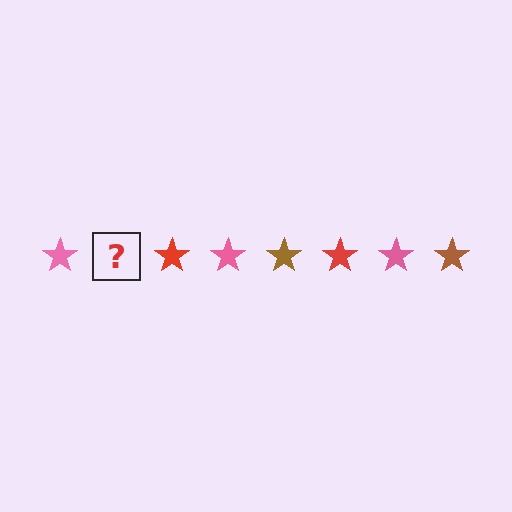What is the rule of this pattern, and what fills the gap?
The rule is that the pattern cycles through pink, brown, red stars. The gap should be filled with a brown star.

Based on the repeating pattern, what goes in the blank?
The blank should be a brown star.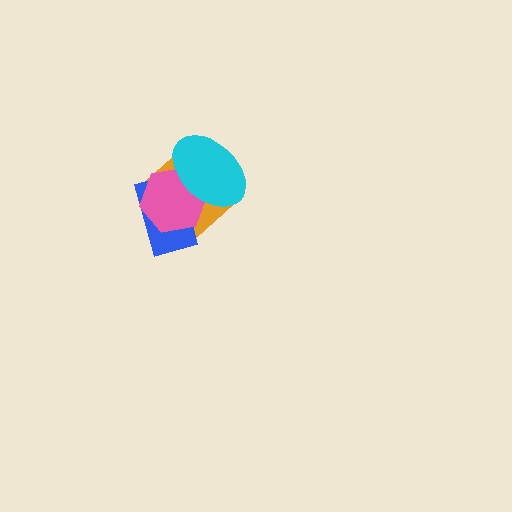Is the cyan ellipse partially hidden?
No, no other shape covers it.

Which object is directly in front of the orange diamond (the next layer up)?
The blue rectangle is directly in front of the orange diamond.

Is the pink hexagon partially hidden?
Yes, it is partially covered by another shape.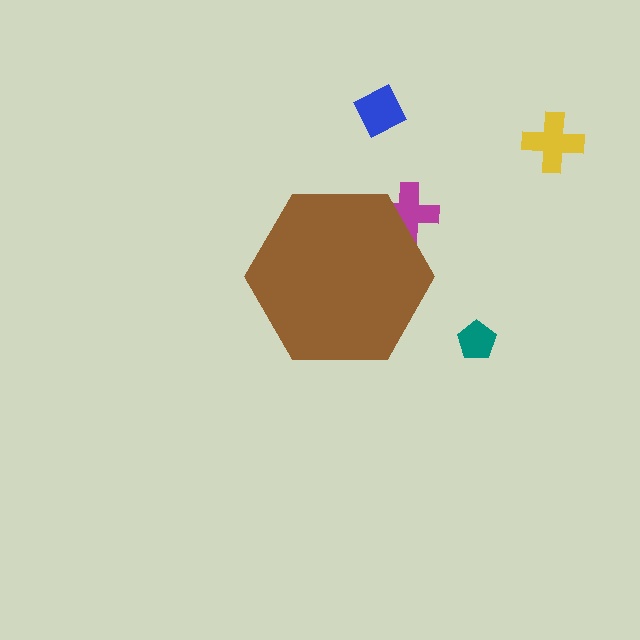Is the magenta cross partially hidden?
Yes, the magenta cross is partially hidden behind the brown hexagon.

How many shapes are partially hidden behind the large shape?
1 shape is partially hidden.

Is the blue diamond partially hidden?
No, the blue diamond is fully visible.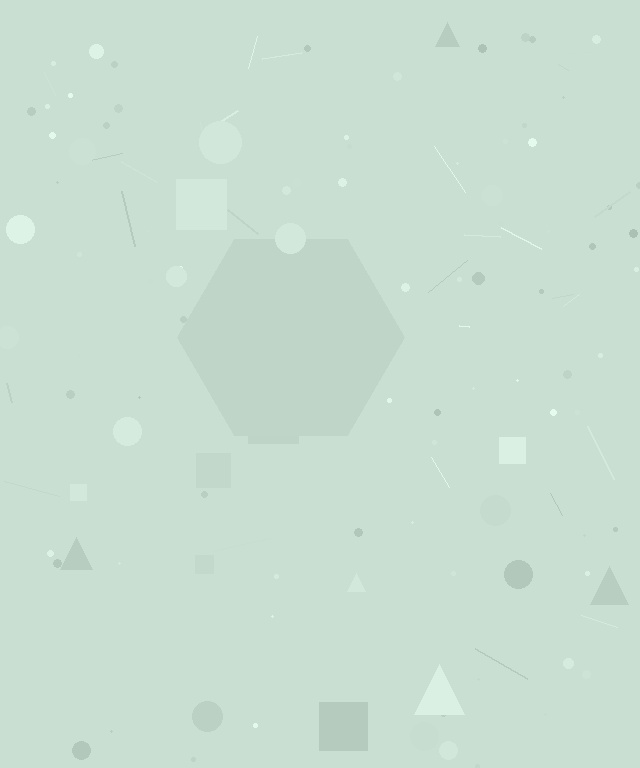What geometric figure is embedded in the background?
A hexagon is embedded in the background.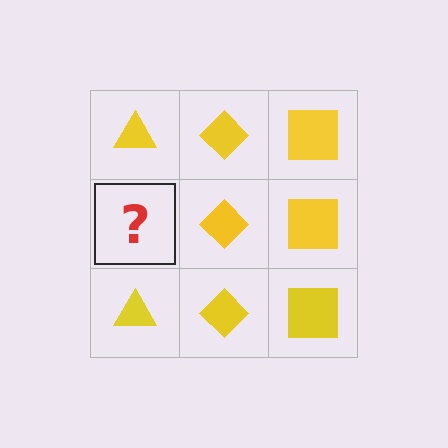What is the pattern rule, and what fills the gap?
The rule is that each column has a consistent shape. The gap should be filled with a yellow triangle.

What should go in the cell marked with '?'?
The missing cell should contain a yellow triangle.